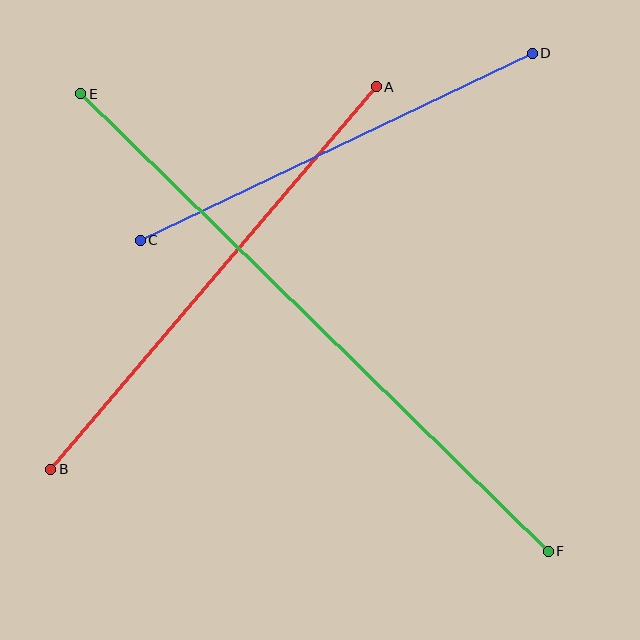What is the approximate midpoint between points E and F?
The midpoint is at approximately (315, 323) pixels.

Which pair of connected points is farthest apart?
Points E and F are farthest apart.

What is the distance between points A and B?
The distance is approximately 502 pixels.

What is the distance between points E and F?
The distance is approximately 654 pixels.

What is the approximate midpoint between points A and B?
The midpoint is at approximately (214, 278) pixels.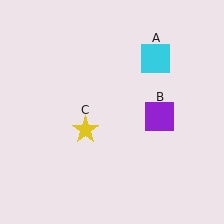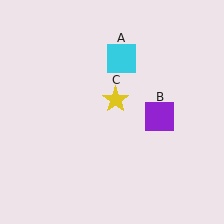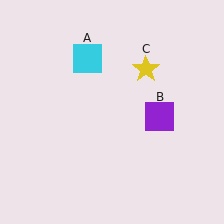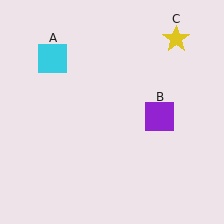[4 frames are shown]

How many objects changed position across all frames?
2 objects changed position: cyan square (object A), yellow star (object C).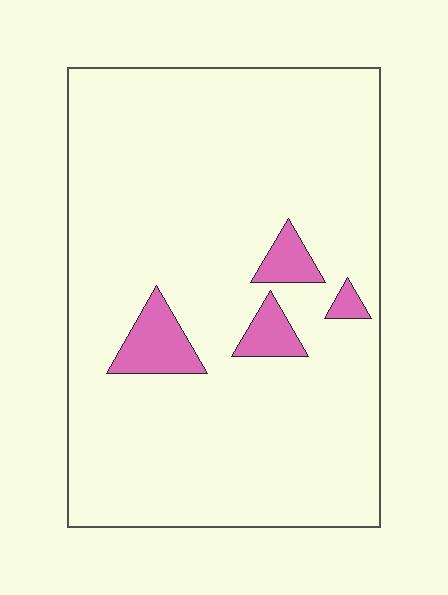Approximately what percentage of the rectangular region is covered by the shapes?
Approximately 5%.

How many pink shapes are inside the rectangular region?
4.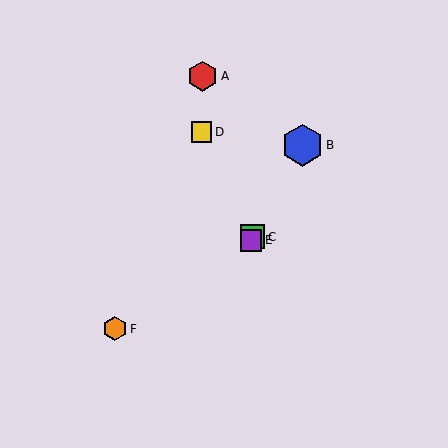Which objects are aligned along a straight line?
Objects B, C, E are aligned along a straight line.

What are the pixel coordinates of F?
Object F is at (115, 329).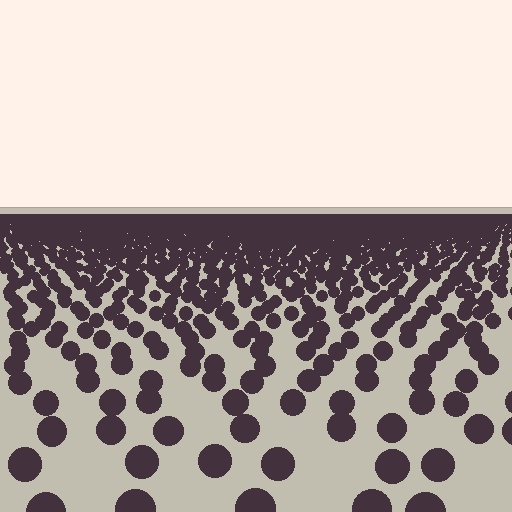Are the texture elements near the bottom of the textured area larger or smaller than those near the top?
Larger. Near the bottom, elements are closer to the viewer and appear at a bigger on-screen size.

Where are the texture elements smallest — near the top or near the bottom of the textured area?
Near the top.